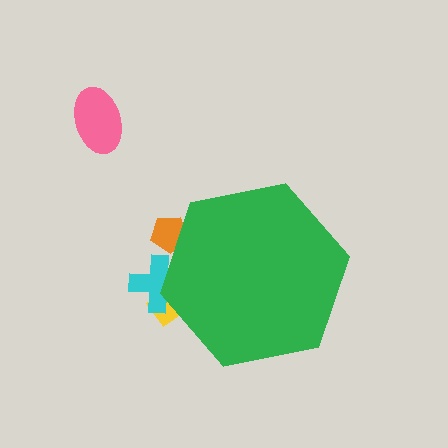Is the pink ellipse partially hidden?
No, the pink ellipse is fully visible.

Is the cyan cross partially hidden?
Yes, the cyan cross is partially hidden behind the green hexagon.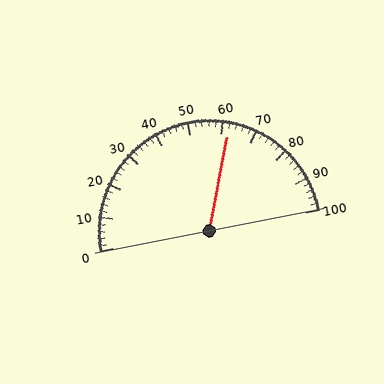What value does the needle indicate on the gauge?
The needle indicates approximately 62.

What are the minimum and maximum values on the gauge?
The gauge ranges from 0 to 100.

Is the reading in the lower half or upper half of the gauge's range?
The reading is in the upper half of the range (0 to 100).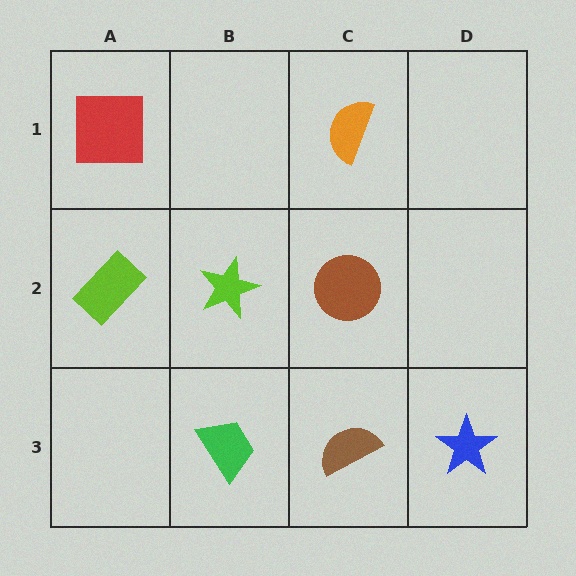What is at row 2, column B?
A lime star.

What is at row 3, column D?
A blue star.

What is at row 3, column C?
A brown semicircle.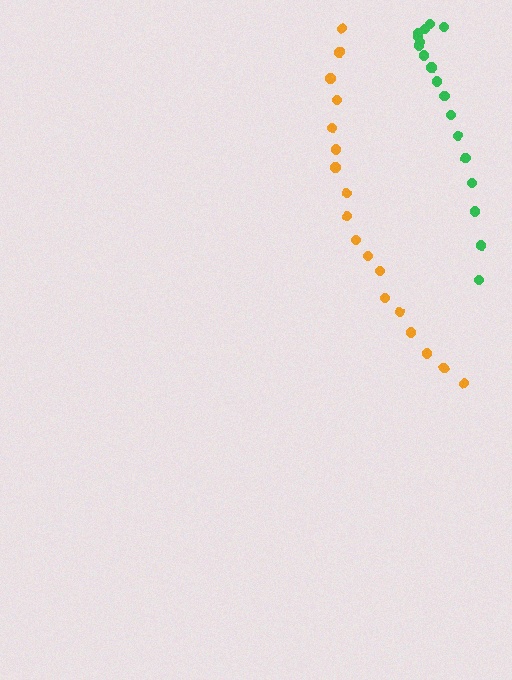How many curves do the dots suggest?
There are 2 distinct paths.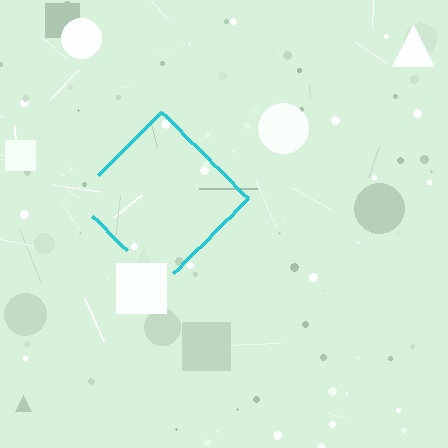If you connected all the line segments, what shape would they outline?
They would outline a diamond.